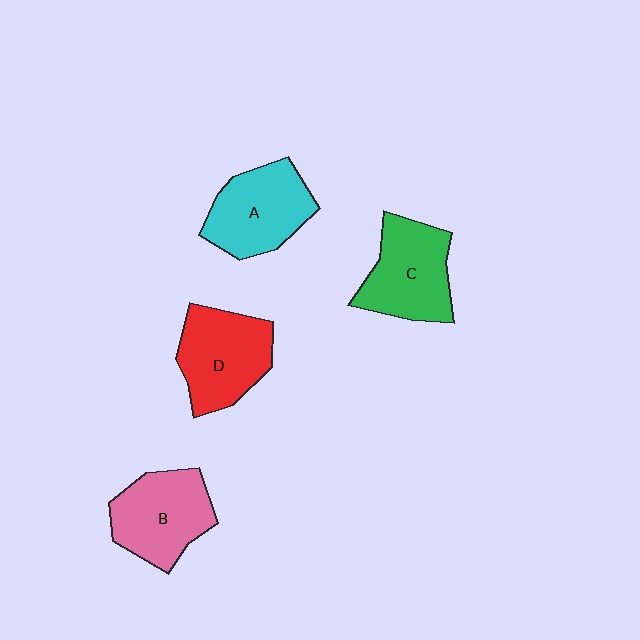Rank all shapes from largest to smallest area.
From largest to smallest: D (red), C (green), B (pink), A (cyan).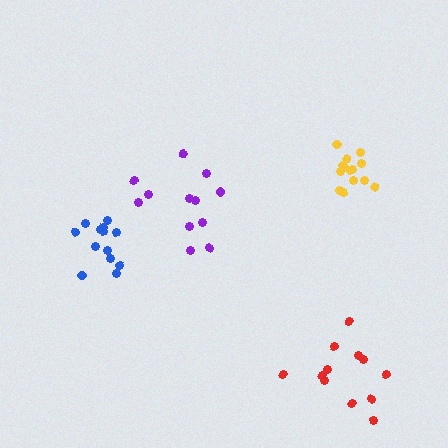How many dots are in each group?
Group 1: 13 dots, Group 2: 12 dots, Group 3: 12 dots, Group 4: 13 dots (50 total).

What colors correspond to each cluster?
The clusters are colored: blue, purple, red, yellow.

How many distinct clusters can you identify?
There are 4 distinct clusters.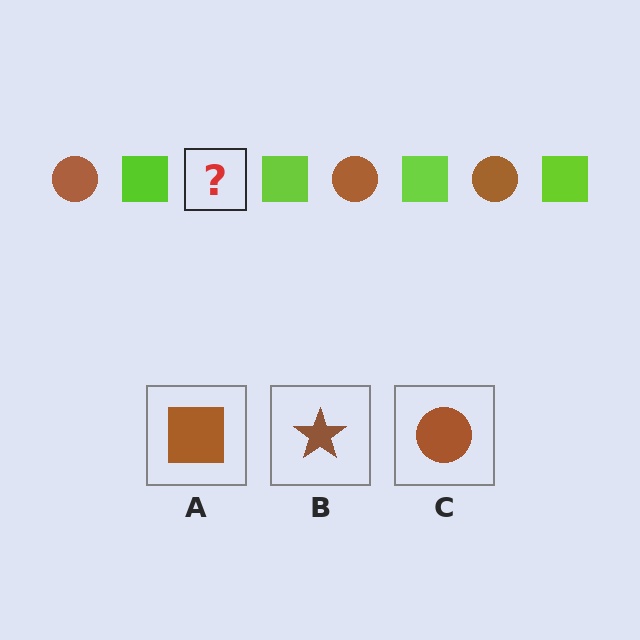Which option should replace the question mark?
Option C.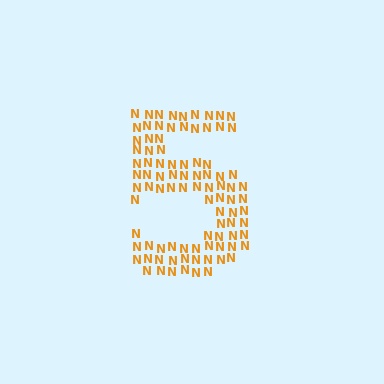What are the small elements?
The small elements are letter N's.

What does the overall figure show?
The overall figure shows the digit 5.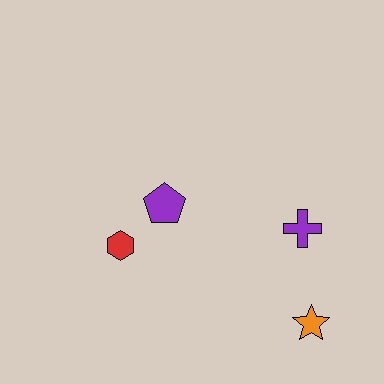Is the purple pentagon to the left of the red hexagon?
No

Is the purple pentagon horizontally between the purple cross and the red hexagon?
Yes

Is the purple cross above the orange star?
Yes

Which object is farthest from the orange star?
The red hexagon is farthest from the orange star.